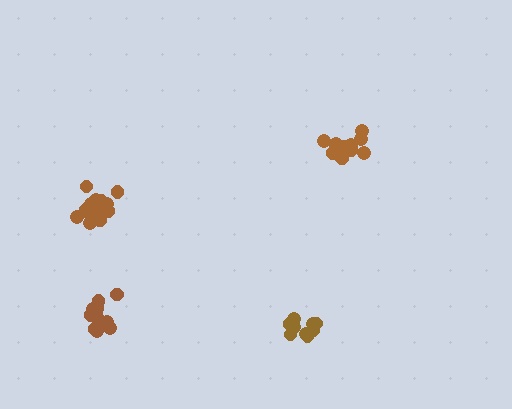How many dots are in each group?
Group 1: 9 dots, Group 2: 13 dots, Group 3: 15 dots, Group 4: 12 dots (49 total).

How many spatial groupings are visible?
There are 4 spatial groupings.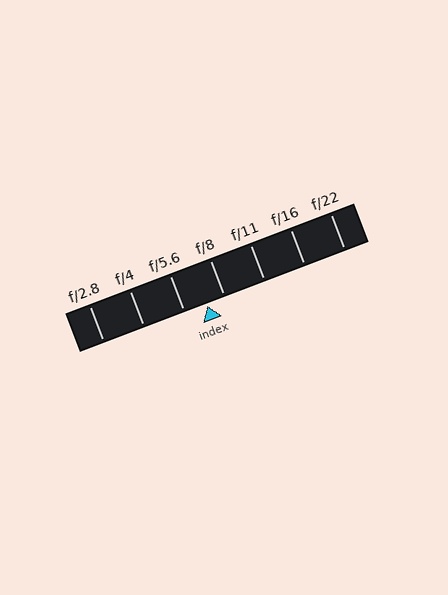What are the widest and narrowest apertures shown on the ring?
The widest aperture shown is f/2.8 and the narrowest is f/22.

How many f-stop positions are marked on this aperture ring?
There are 7 f-stop positions marked.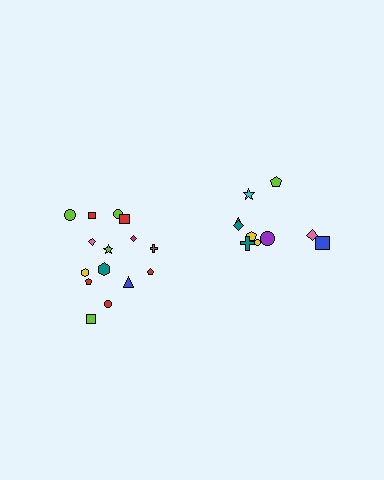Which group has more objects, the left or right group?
The left group.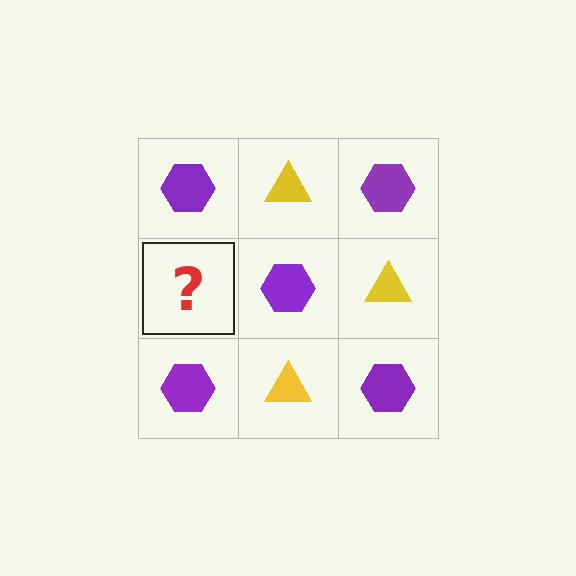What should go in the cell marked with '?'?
The missing cell should contain a yellow triangle.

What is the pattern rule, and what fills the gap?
The rule is that it alternates purple hexagon and yellow triangle in a checkerboard pattern. The gap should be filled with a yellow triangle.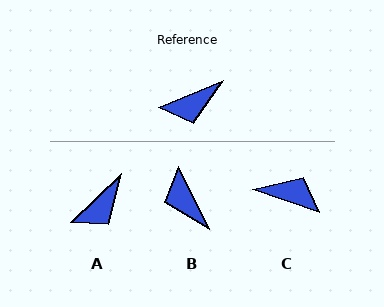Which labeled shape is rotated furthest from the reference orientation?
C, about 139 degrees away.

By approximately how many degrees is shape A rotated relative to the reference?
Approximately 21 degrees counter-clockwise.